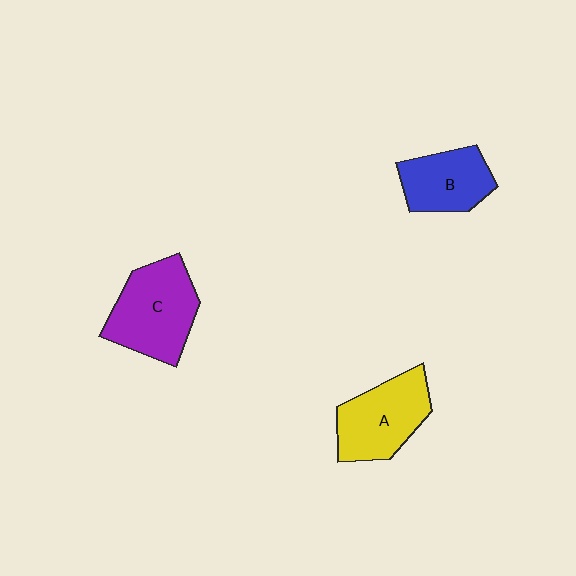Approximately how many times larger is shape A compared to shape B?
Approximately 1.2 times.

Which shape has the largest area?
Shape C (purple).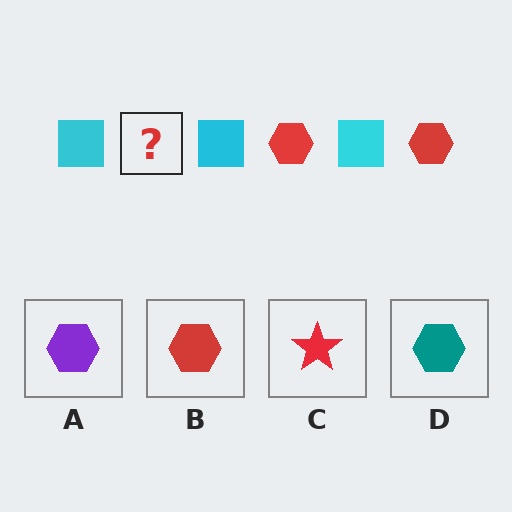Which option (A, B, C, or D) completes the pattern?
B.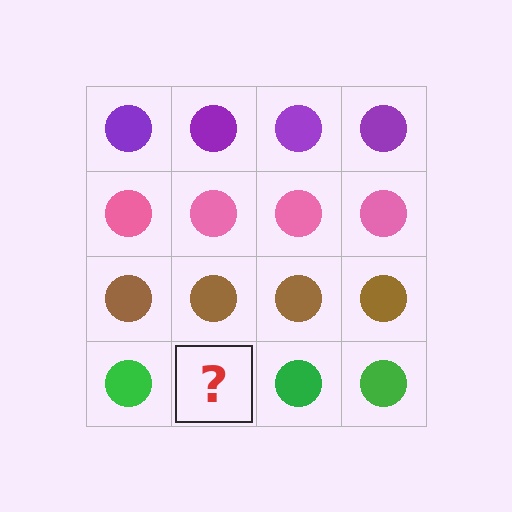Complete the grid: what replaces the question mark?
The question mark should be replaced with a green circle.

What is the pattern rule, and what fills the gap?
The rule is that each row has a consistent color. The gap should be filled with a green circle.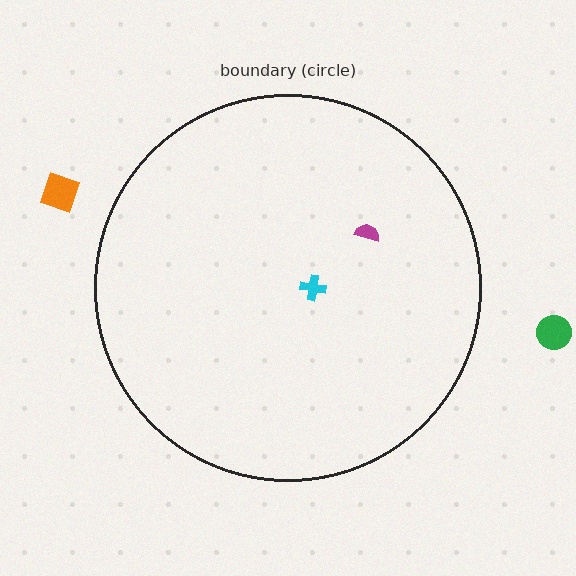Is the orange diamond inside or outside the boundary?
Outside.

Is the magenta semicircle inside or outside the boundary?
Inside.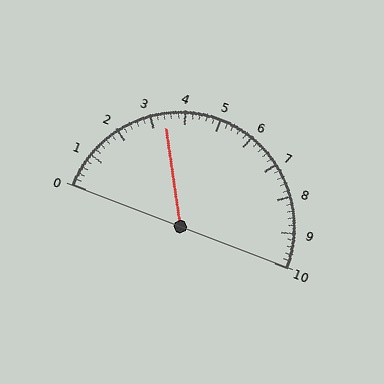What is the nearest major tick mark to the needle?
The nearest major tick mark is 3.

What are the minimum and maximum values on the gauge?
The gauge ranges from 0 to 10.